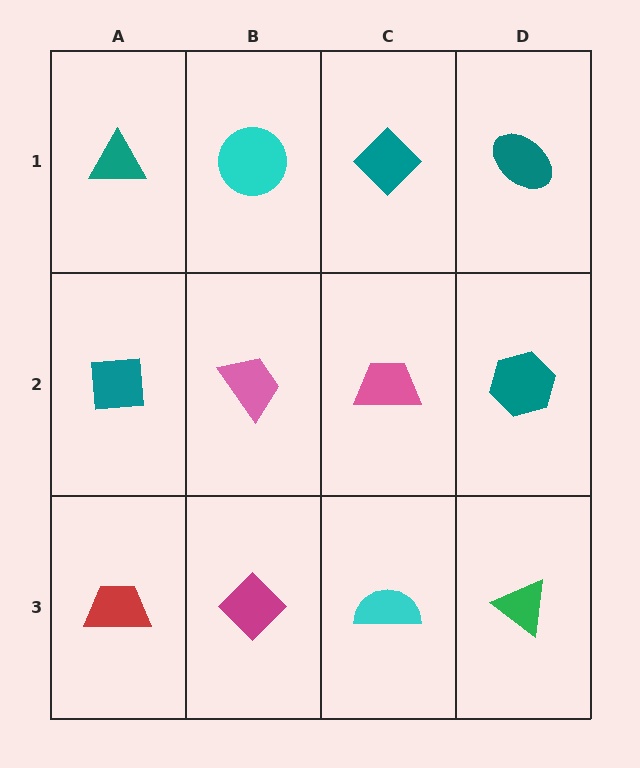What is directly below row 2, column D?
A green triangle.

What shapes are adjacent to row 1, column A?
A teal square (row 2, column A), a cyan circle (row 1, column B).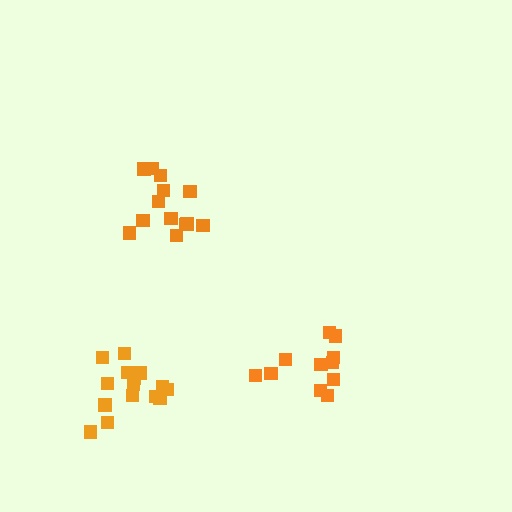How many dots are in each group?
Group 1: 13 dots, Group 2: 11 dots, Group 3: 17 dots (41 total).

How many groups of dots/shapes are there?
There are 3 groups.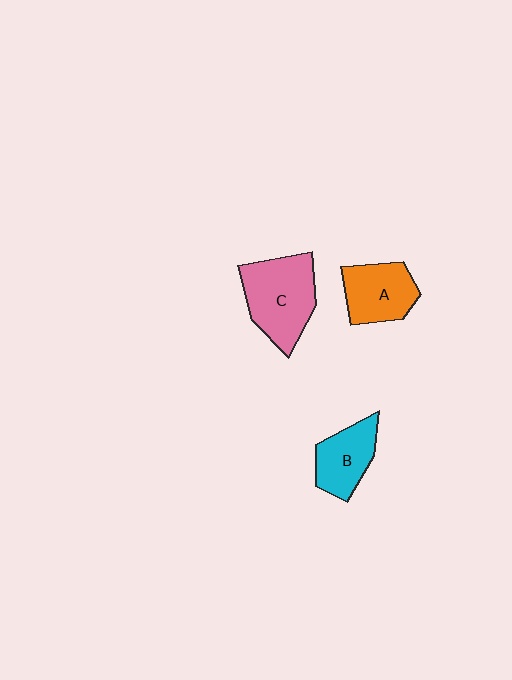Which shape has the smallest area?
Shape B (cyan).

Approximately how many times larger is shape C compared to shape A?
Approximately 1.4 times.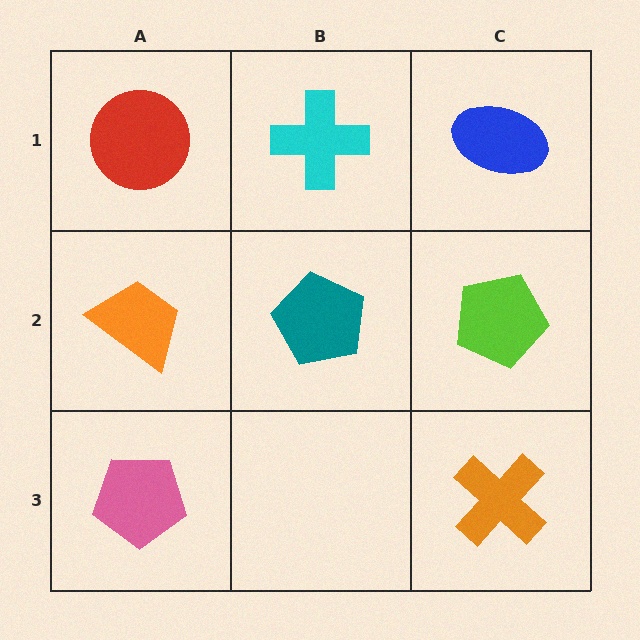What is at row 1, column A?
A red circle.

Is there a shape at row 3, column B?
No, that cell is empty.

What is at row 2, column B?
A teal pentagon.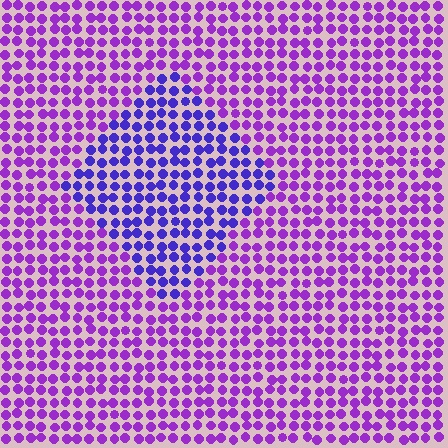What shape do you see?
I see a diamond.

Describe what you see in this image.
The image is filled with small purple elements in a uniform arrangement. A diamond-shaped region is visible where the elements are tinted to a slightly different hue, forming a subtle color boundary.